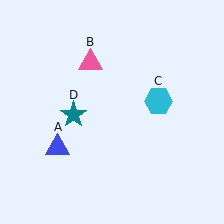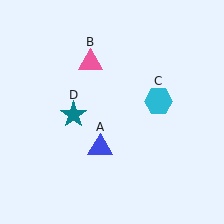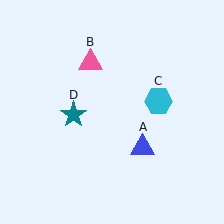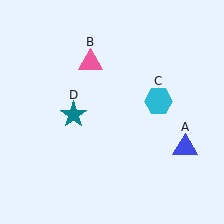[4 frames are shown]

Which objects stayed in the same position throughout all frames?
Pink triangle (object B) and cyan hexagon (object C) and teal star (object D) remained stationary.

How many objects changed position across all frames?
1 object changed position: blue triangle (object A).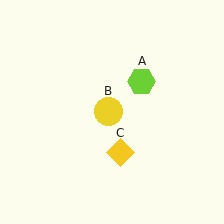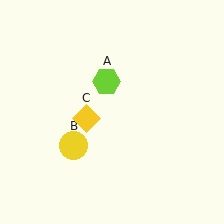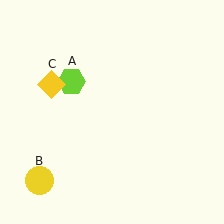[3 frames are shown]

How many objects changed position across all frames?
3 objects changed position: lime hexagon (object A), yellow circle (object B), yellow diamond (object C).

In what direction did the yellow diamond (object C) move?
The yellow diamond (object C) moved up and to the left.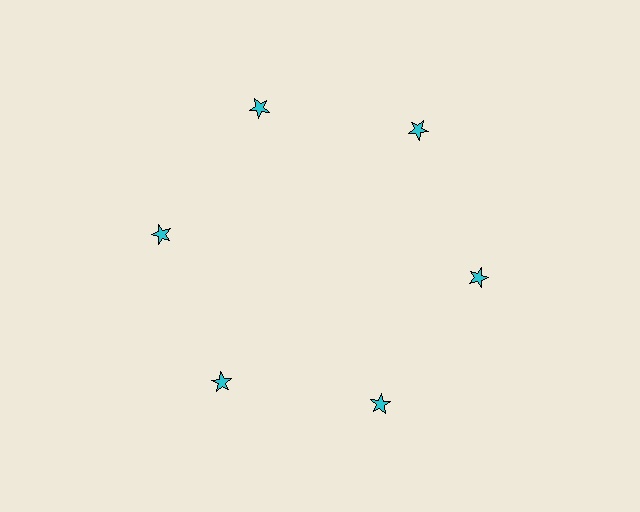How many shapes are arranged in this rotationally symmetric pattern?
There are 6 shapes, arranged in 6 groups of 1.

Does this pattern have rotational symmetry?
Yes, this pattern has 6-fold rotational symmetry. It looks the same after rotating 60 degrees around the center.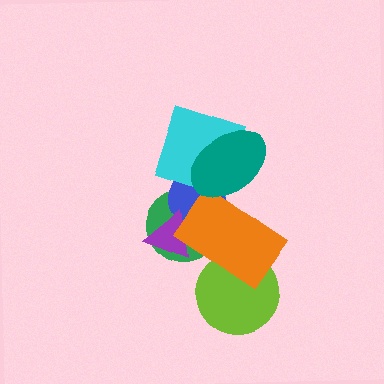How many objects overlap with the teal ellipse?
3 objects overlap with the teal ellipse.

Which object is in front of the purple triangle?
The orange rectangle is in front of the purple triangle.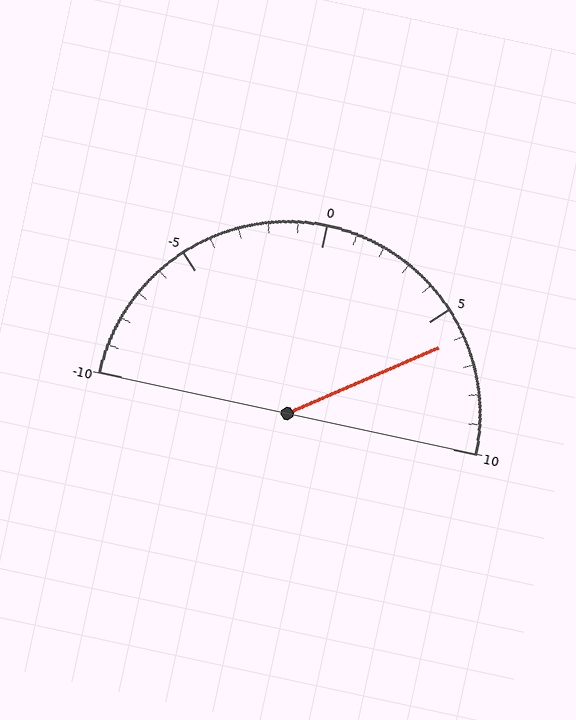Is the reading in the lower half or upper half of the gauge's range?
The reading is in the upper half of the range (-10 to 10).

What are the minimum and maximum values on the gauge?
The gauge ranges from -10 to 10.